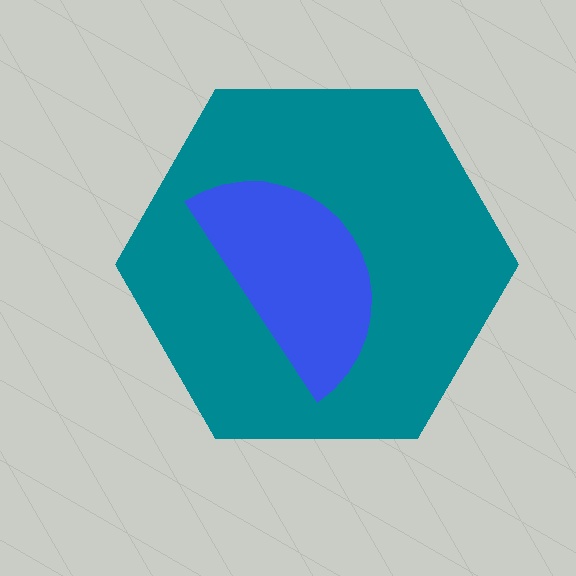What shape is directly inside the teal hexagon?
The blue semicircle.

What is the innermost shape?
The blue semicircle.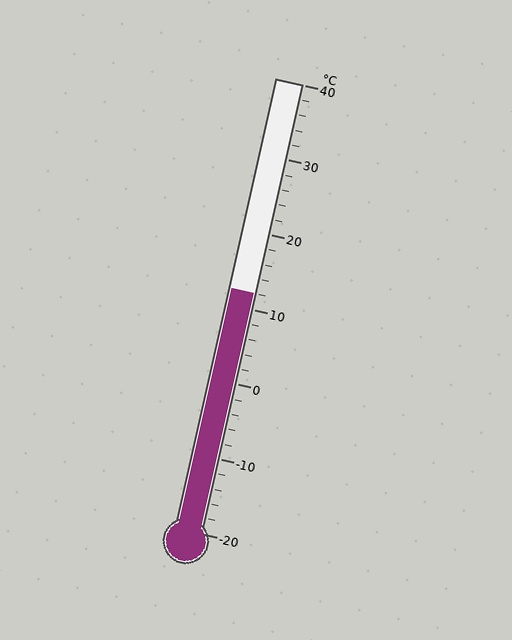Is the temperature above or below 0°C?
The temperature is above 0°C.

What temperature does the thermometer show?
The thermometer shows approximately 12°C.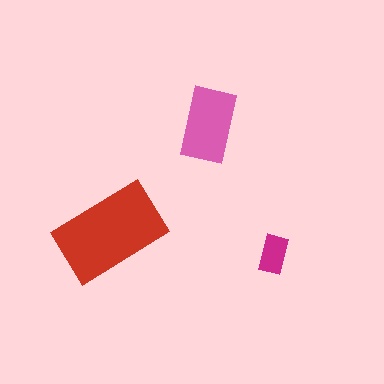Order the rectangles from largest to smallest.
the red one, the pink one, the magenta one.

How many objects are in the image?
There are 3 objects in the image.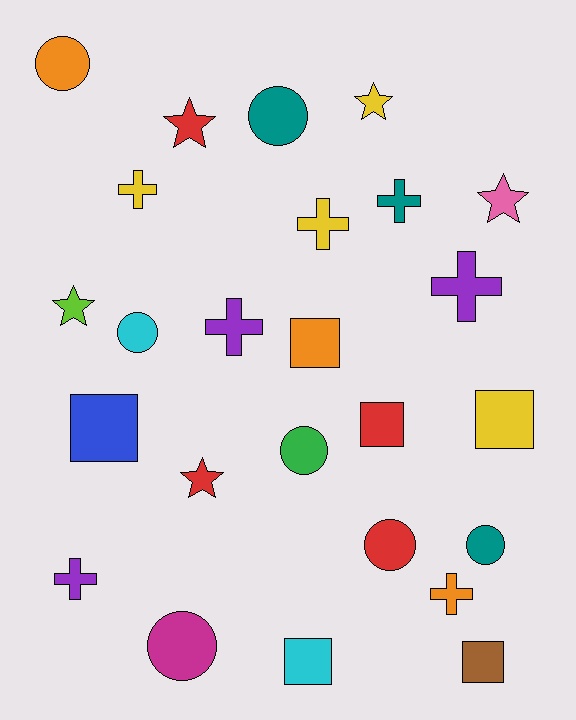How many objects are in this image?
There are 25 objects.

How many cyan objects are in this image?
There are 2 cyan objects.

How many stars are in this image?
There are 5 stars.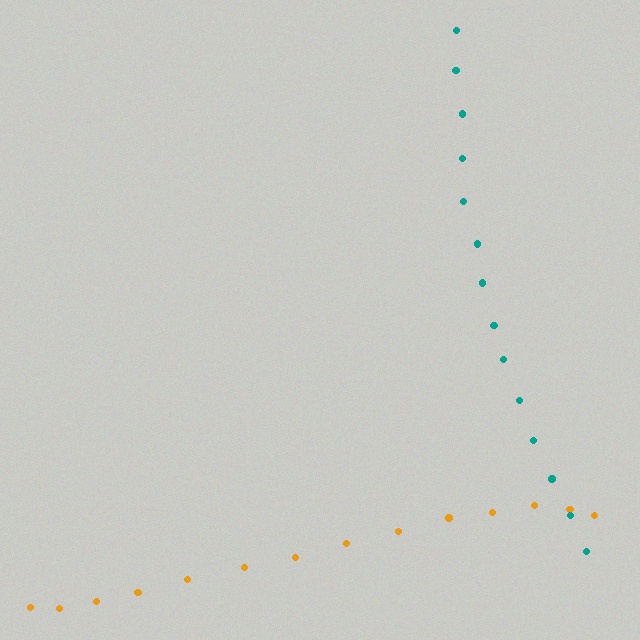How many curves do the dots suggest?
There are 2 distinct paths.